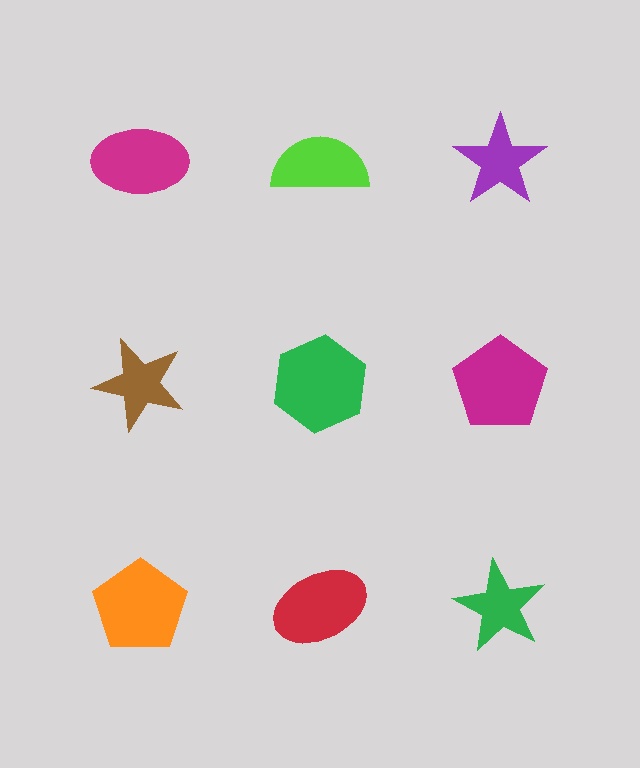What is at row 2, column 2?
A green hexagon.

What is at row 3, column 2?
A red ellipse.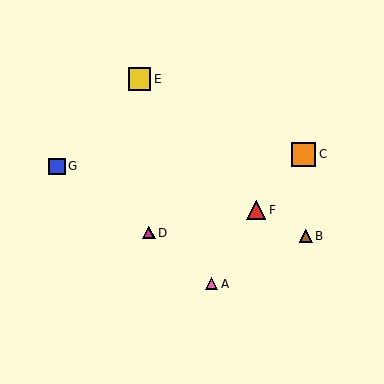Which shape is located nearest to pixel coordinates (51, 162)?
The blue square (labeled G) at (57, 166) is nearest to that location.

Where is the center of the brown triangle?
The center of the brown triangle is at (306, 236).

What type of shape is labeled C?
Shape C is an orange square.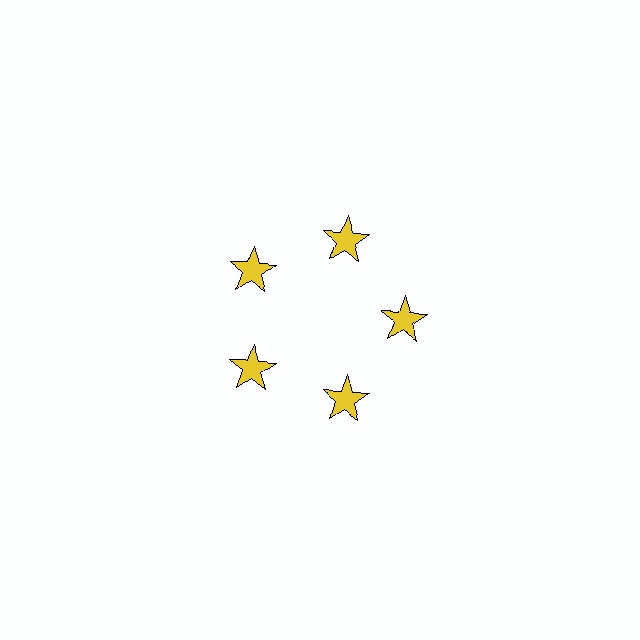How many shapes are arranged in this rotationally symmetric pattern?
There are 5 shapes, arranged in 5 groups of 1.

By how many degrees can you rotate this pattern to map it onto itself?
The pattern maps onto itself every 72 degrees of rotation.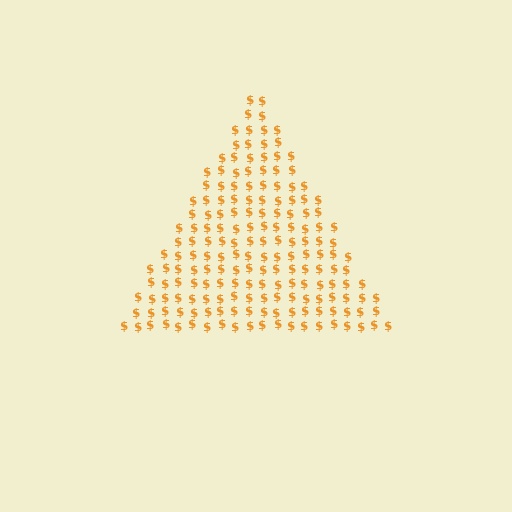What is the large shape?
The large shape is a triangle.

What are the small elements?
The small elements are dollar signs.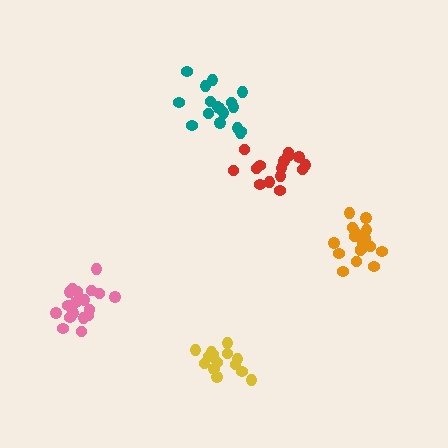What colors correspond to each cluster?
The clusters are colored: teal, yellow, orange, red, pink.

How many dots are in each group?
Group 1: 17 dots, Group 2: 15 dots, Group 3: 19 dots, Group 4: 15 dots, Group 5: 19 dots (85 total).